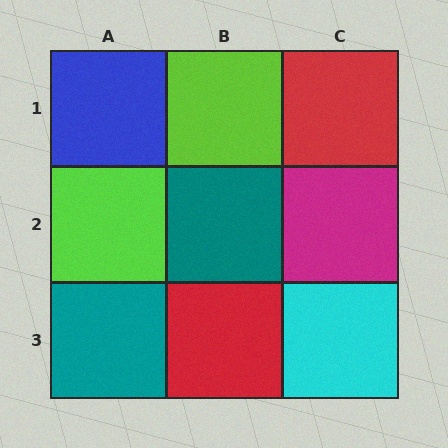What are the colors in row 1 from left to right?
Blue, lime, red.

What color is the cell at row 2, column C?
Magenta.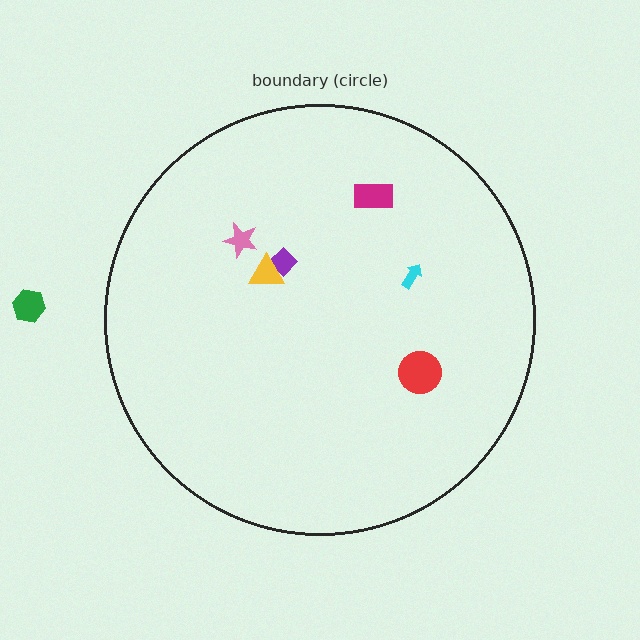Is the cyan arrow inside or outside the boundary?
Inside.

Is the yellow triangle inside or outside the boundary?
Inside.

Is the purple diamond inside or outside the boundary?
Inside.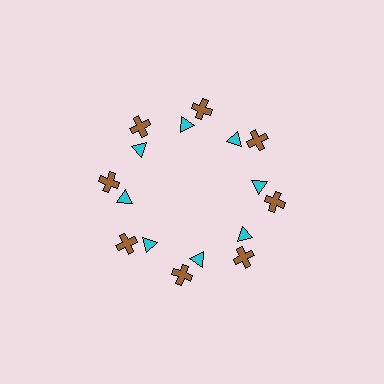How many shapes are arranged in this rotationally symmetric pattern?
There are 16 shapes, arranged in 8 groups of 2.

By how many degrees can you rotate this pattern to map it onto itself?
The pattern maps onto itself every 45 degrees of rotation.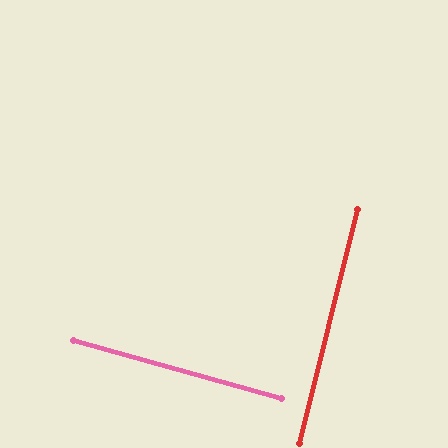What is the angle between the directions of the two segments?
Approximately 88 degrees.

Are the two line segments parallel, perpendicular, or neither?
Perpendicular — they meet at approximately 88°.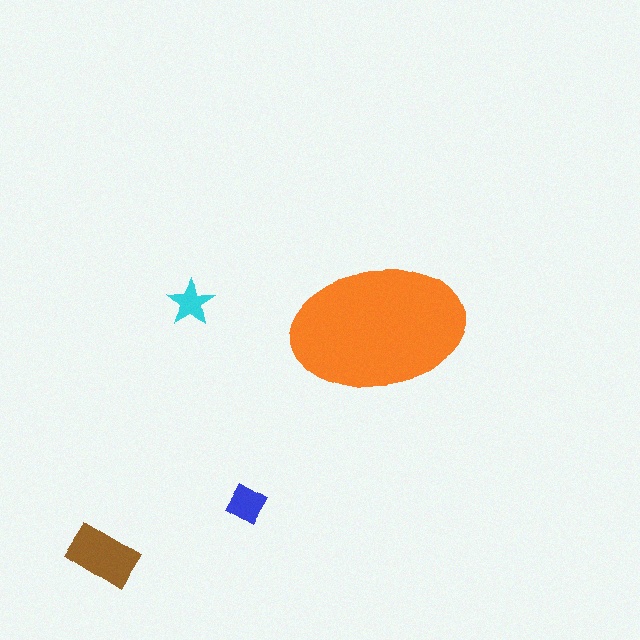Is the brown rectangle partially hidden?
No, the brown rectangle is fully visible.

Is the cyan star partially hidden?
No, the cyan star is fully visible.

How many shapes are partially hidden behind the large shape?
0 shapes are partially hidden.